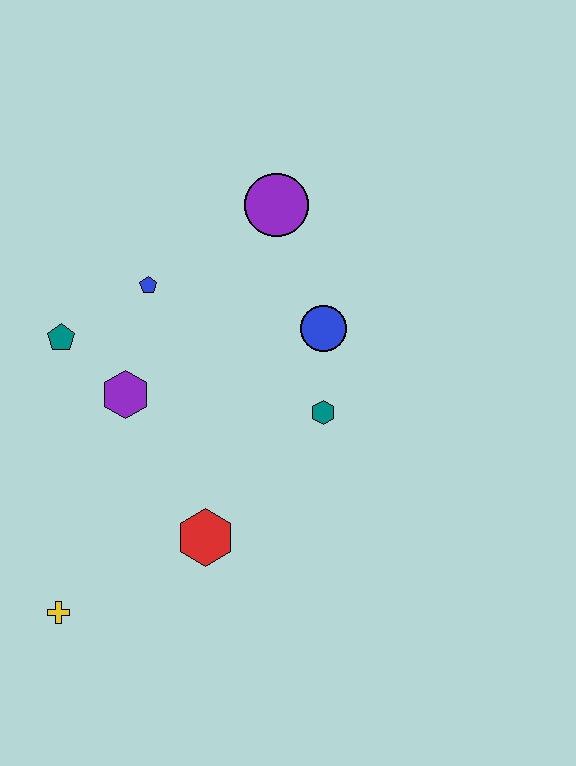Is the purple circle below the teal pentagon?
No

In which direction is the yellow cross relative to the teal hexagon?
The yellow cross is to the left of the teal hexagon.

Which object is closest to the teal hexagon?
The blue circle is closest to the teal hexagon.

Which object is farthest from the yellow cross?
The purple circle is farthest from the yellow cross.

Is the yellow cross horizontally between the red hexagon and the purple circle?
No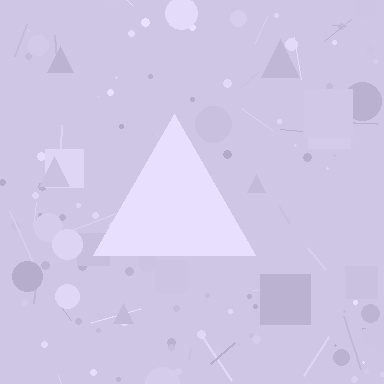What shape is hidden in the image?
A triangle is hidden in the image.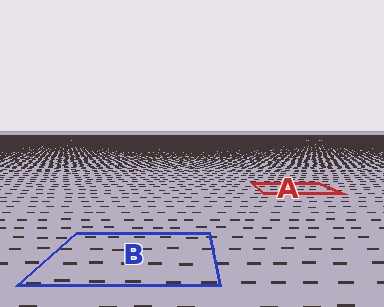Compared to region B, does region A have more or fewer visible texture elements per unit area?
Region A has more texture elements per unit area — they are packed more densely because it is farther away.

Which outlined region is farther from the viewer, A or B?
Region A is farther from the viewer — the texture elements inside it appear smaller and more densely packed.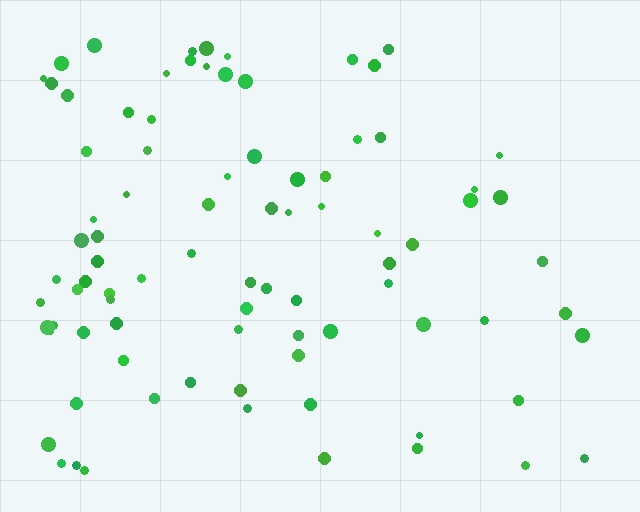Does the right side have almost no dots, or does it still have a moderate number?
Still a moderate number, just noticeably fewer than the left.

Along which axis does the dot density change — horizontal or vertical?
Horizontal.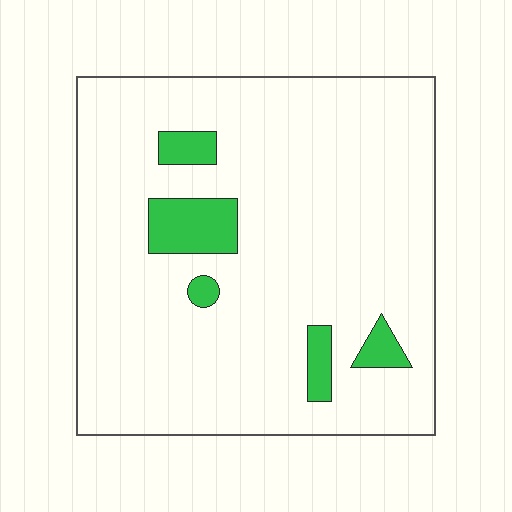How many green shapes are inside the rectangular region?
5.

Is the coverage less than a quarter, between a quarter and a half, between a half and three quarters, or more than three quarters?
Less than a quarter.